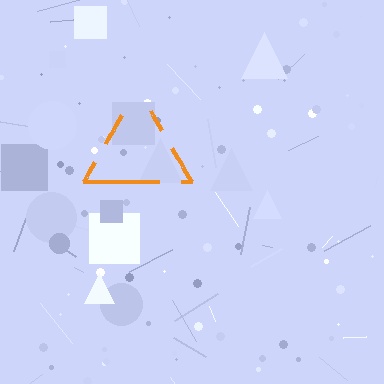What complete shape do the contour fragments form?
The contour fragments form a triangle.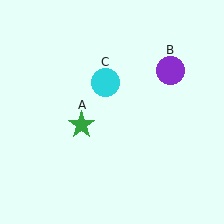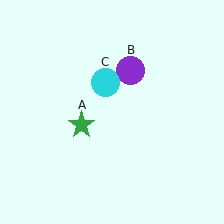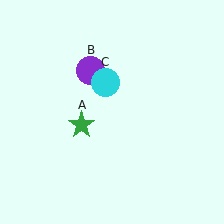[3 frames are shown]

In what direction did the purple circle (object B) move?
The purple circle (object B) moved left.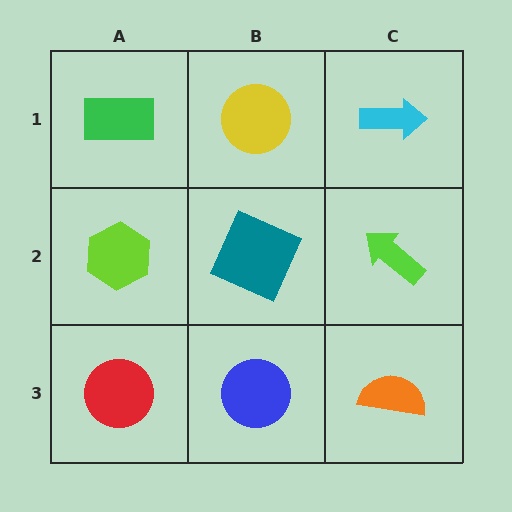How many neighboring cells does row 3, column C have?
2.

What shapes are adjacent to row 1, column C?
A lime arrow (row 2, column C), a yellow circle (row 1, column B).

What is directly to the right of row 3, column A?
A blue circle.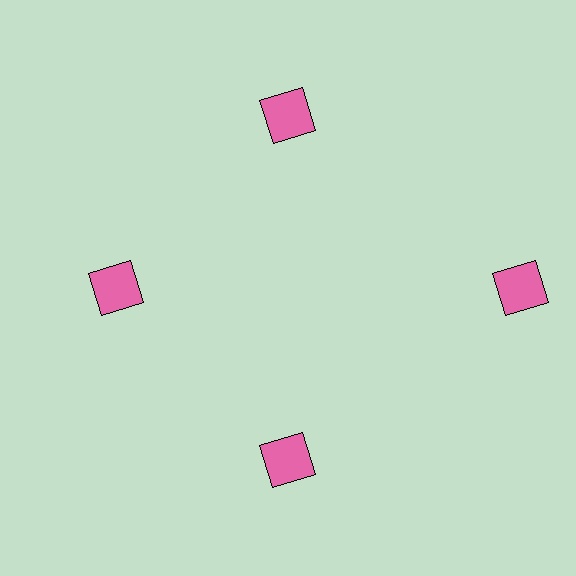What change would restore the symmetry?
The symmetry would be restored by moving it inward, back onto the ring so that all 4 squares sit at equal angles and equal distance from the center.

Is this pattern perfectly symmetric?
No. The 4 pink squares are arranged in a ring, but one element near the 3 o'clock position is pushed outward from the center, breaking the 4-fold rotational symmetry.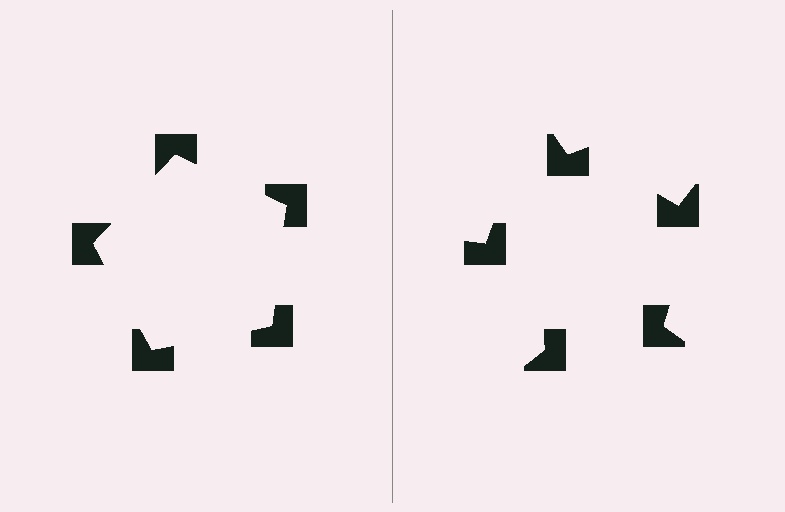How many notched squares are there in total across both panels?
10 — 5 on each side.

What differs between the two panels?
The notched squares are positioned identically on both sides; only the wedge orientations differ. On the left they align to a pentagon; on the right they are misaligned.